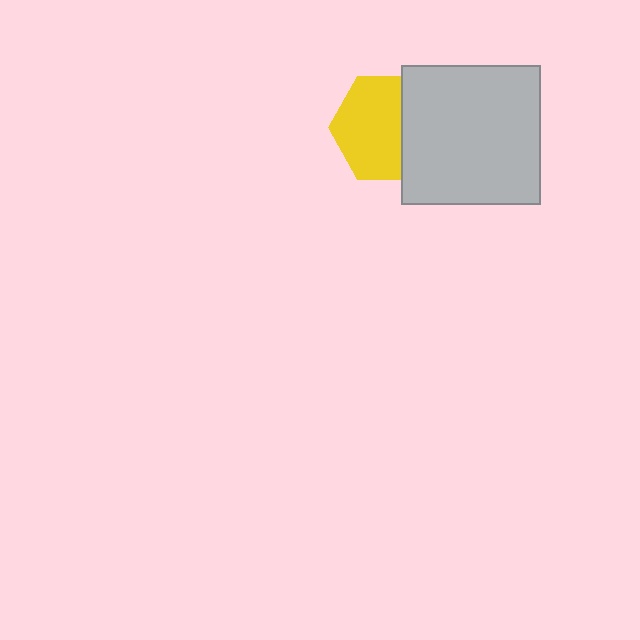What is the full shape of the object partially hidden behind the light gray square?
The partially hidden object is a yellow hexagon.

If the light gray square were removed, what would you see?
You would see the complete yellow hexagon.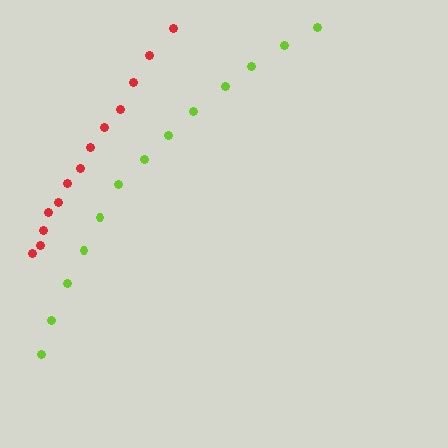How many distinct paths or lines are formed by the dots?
There are 2 distinct paths.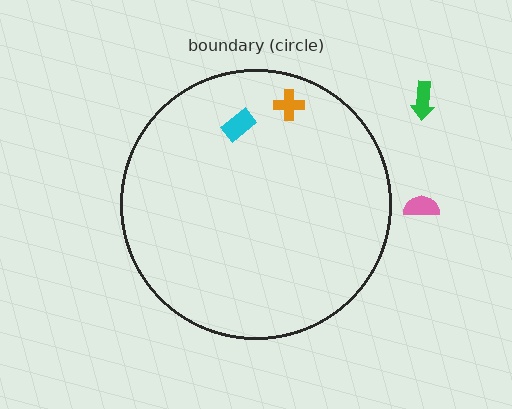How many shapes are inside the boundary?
2 inside, 2 outside.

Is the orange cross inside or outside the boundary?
Inside.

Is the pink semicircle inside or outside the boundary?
Outside.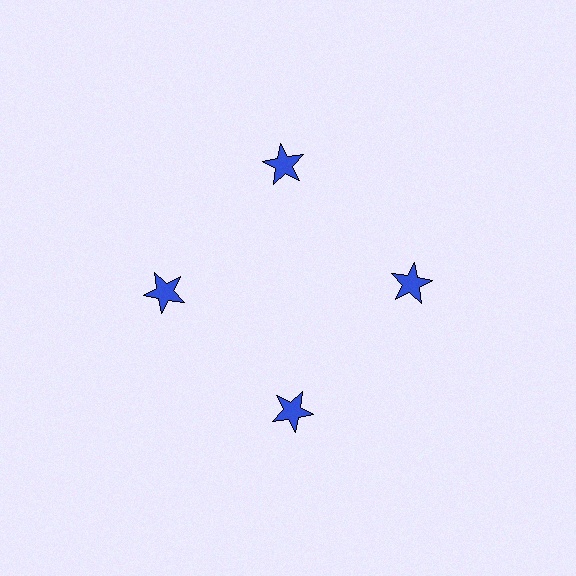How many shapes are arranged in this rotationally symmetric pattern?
There are 4 shapes, arranged in 4 groups of 1.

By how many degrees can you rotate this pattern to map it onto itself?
The pattern maps onto itself every 90 degrees of rotation.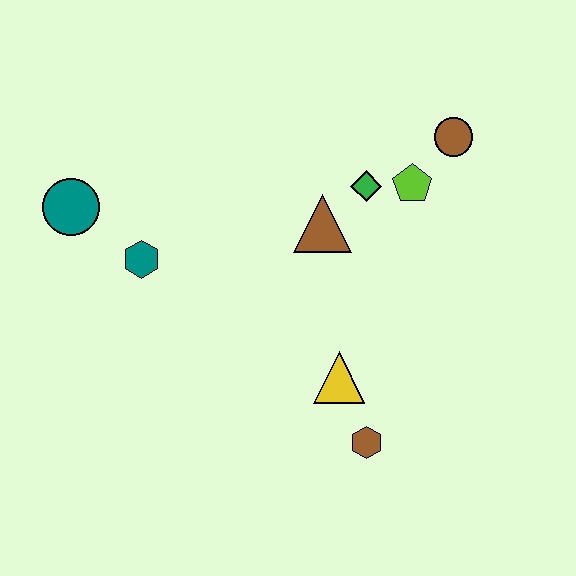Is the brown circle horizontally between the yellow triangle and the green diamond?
No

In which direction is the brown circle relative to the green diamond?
The brown circle is to the right of the green diamond.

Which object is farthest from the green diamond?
The teal circle is farthest from the green diamond.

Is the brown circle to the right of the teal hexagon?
Yes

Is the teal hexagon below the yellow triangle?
No